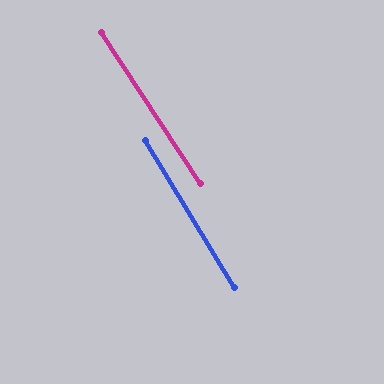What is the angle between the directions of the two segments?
Approximately 2 degrees.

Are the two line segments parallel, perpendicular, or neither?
Parallel — their directions differ by only 1.9°.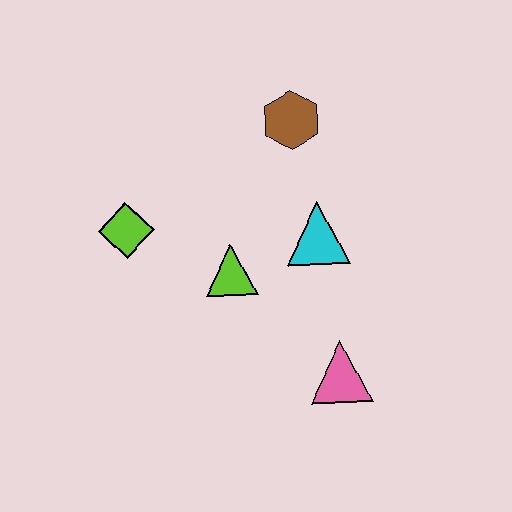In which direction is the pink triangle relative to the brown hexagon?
The pink triangle is below the brown hexagon.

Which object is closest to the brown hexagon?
The cyan triangle is closest to the brown hexagon.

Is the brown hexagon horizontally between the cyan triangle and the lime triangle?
Yes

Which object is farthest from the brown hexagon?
The pink triangle is farthest from the brown hexagon.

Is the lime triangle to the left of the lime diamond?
No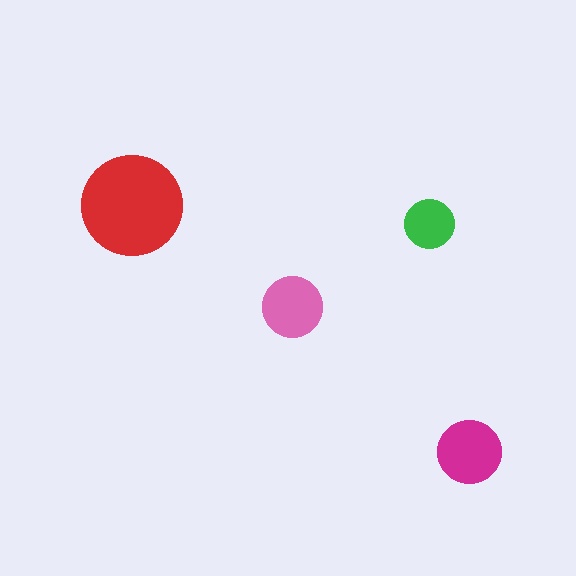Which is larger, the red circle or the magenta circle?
The red one.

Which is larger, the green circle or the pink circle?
The pink one.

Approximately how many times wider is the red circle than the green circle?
About 2 times wider.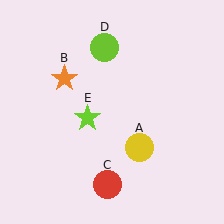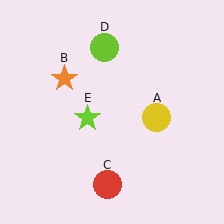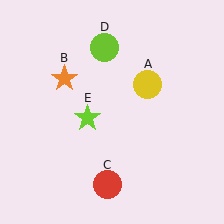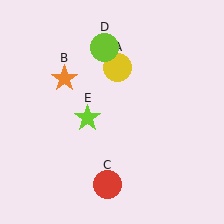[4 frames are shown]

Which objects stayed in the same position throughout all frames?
Orange star (object B) and red circle (object C) and lime circle (object D) and lime star (object E) remained stationary.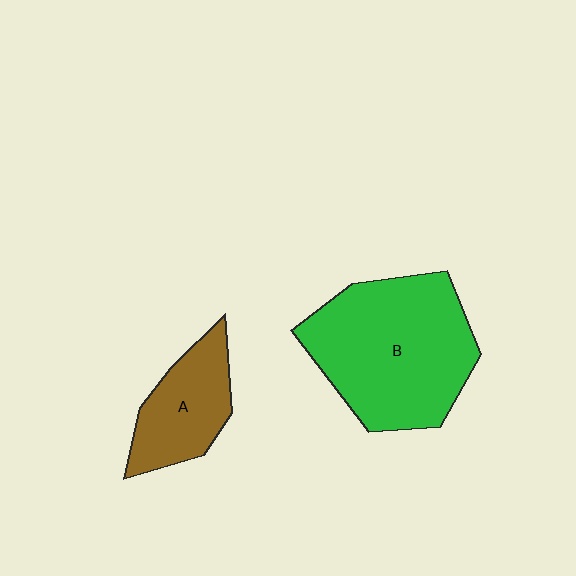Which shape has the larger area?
Shape B (green).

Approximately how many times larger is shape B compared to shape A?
Approximately 2.2 times.